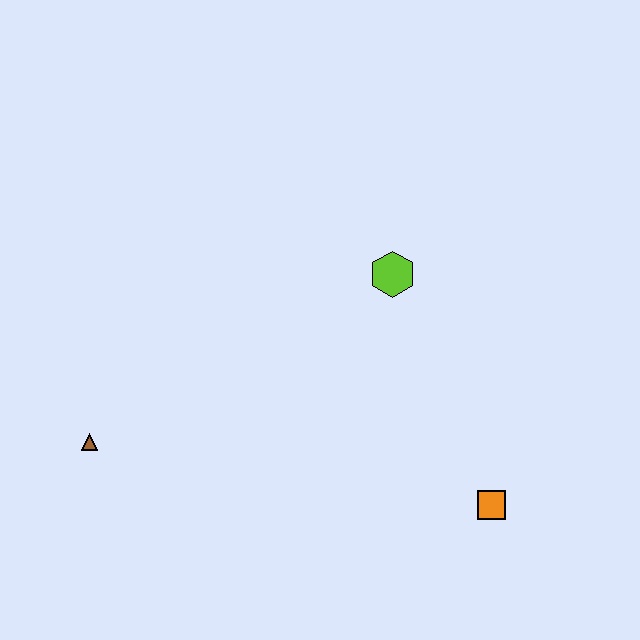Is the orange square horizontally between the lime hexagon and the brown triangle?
No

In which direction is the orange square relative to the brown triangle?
The orange square is to the right of the brown triangle.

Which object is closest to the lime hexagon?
The orange square is closest to the lime hexagon.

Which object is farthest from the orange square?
The brown triangle is farthest from the orange square.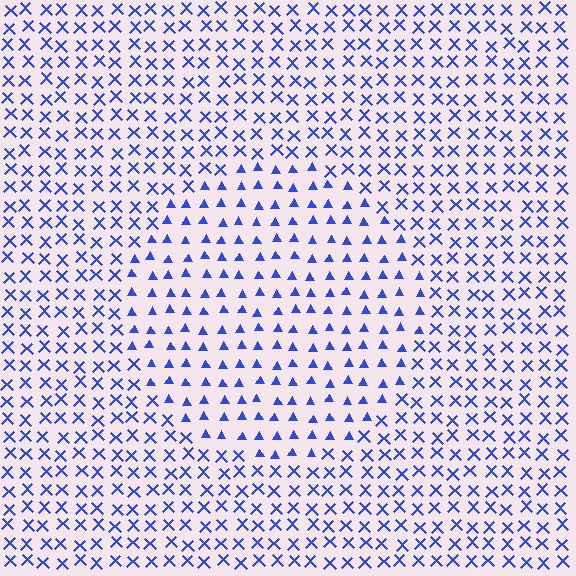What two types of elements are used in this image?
The image uses triangles inside the circle region and X marks outside it.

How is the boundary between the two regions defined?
The boundary is defined by a change in element shape: triangles inside vs. X marks outside. All elements share the same color and spacing.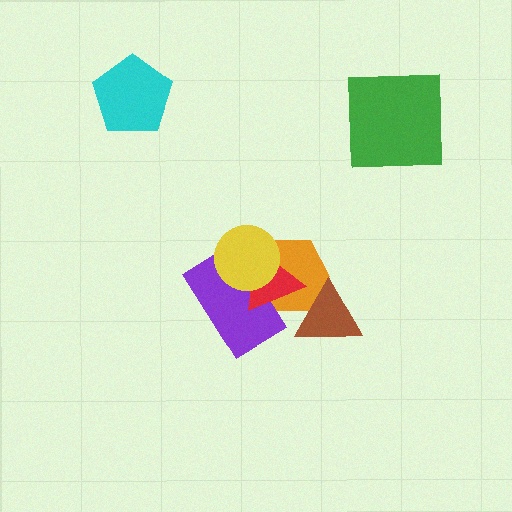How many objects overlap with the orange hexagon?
4 objects overlap with the orange hexagon.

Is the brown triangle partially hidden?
Yes, it is partially covered by another shape.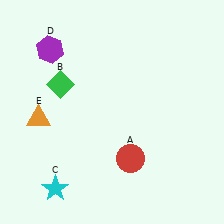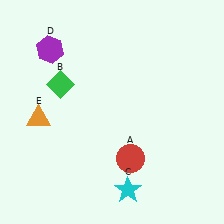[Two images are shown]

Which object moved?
The cyan star (C) moved right.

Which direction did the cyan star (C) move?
The cyan star (C) moved right.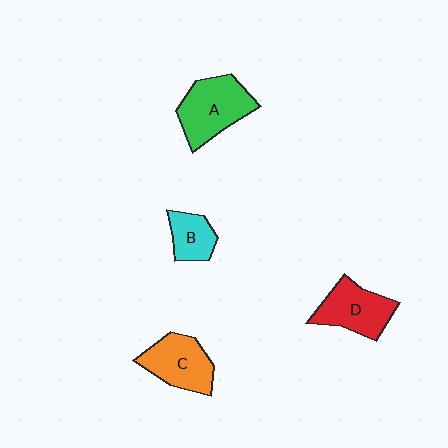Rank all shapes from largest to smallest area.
From largest to smallest: A (green), D (red), C (orange), B (cyan).